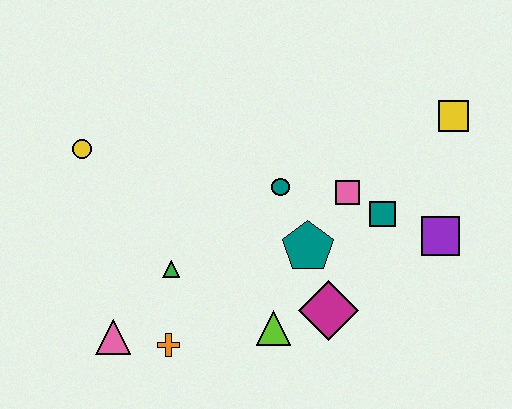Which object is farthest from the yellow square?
The pink triangle is farthest from the yellow square.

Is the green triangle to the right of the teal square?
No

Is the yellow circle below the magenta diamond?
No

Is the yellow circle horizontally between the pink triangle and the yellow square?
No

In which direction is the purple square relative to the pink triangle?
The purple square is to the right of the pink triangle.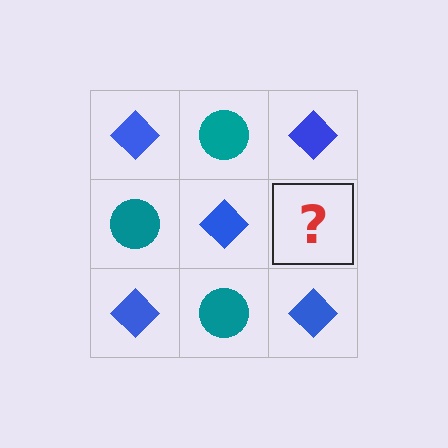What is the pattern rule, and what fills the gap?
The rule is that it alternates blue diamond and teal circle in a checkerboard pattern. The gap should be filled with a teal circle.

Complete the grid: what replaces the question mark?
The question mark should be replaced with a teal circle.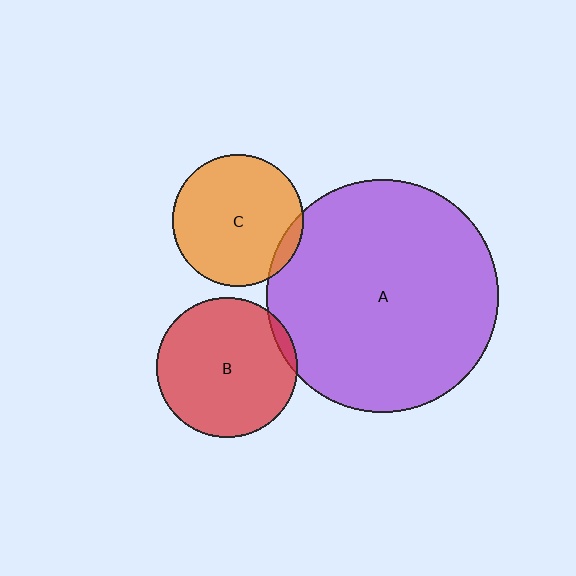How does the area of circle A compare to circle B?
Approximately 2.7 times.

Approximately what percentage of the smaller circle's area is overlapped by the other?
Approximately 5%.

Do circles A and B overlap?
Yes.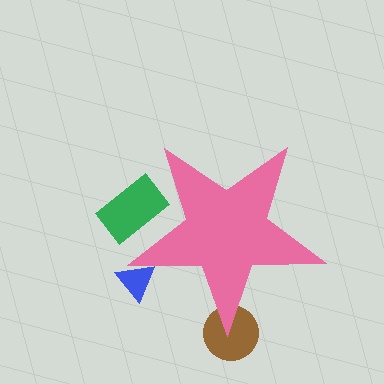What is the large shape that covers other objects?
A pink star.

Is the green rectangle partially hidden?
Yes, the green rectangle is partially hidden behind the pink star.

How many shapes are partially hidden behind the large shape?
3 shapes are partially hidden.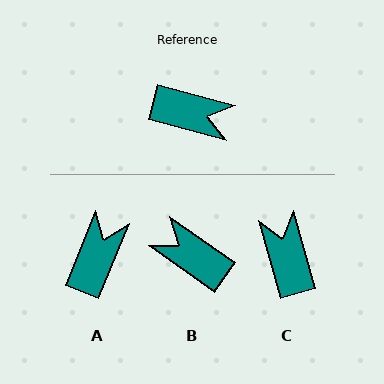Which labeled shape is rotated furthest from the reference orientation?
B, about 160 degrees away.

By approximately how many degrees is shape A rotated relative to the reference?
Approximately 83 degrees counter-clockwise.